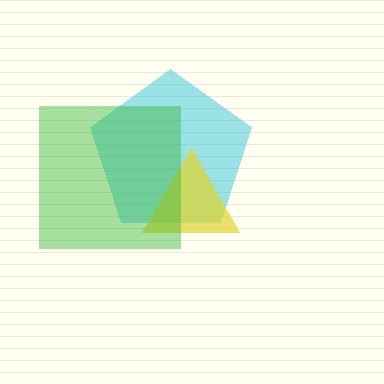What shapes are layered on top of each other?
The layered shapes are: a cyan pentagon, a yellow triangle, a green square.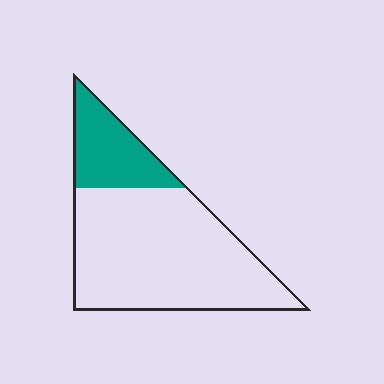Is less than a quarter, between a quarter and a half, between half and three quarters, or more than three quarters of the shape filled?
Less than a quarter.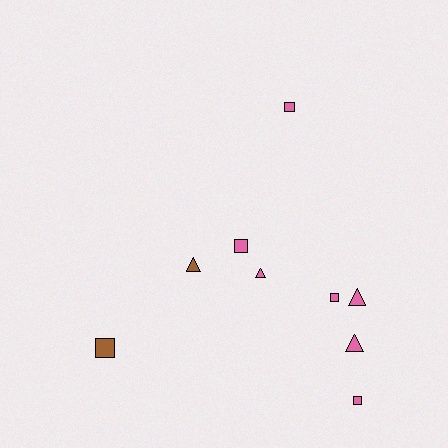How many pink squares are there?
There are 4 pink squares.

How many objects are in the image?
There are 9 objects.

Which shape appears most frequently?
Square, with 5 objects.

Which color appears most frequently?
Pink, with 7 objects.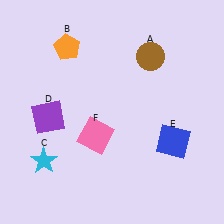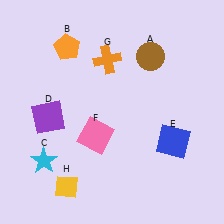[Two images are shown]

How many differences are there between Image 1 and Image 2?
There are 2 differences between the two images.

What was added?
An orange cross (G), a yellow diamond (H) were added in Image 2.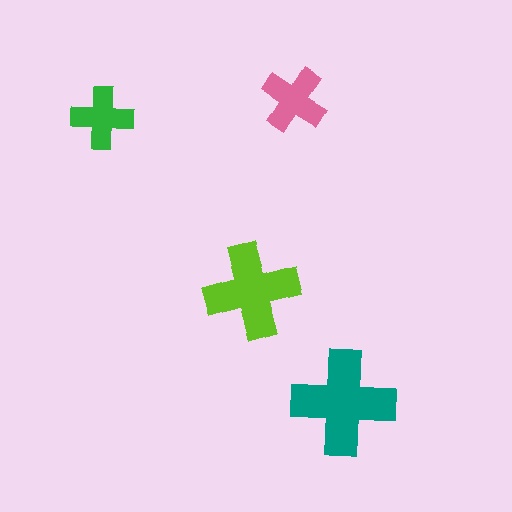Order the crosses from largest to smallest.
the teal one, the lime one, the pink one, the green one.